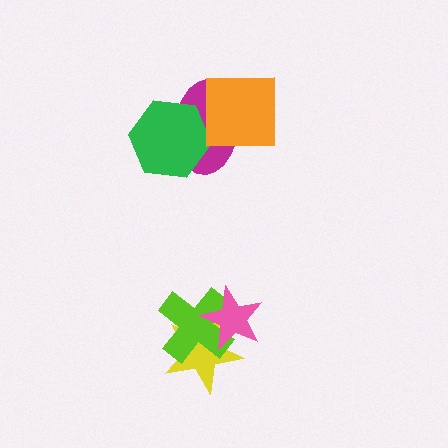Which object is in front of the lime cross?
The pink star is in front of the lime cross.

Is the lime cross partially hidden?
Yes, it is partially covered by another shape.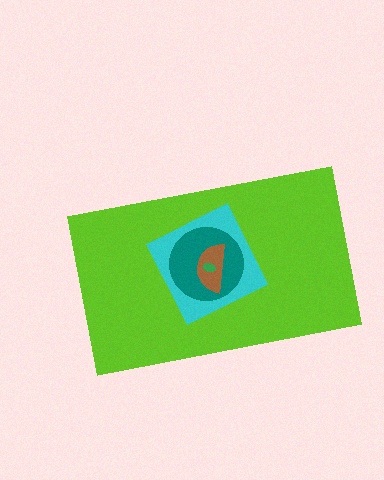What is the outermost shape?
The lime rectangle.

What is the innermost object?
The green ellipse.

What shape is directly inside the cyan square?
The teal circle.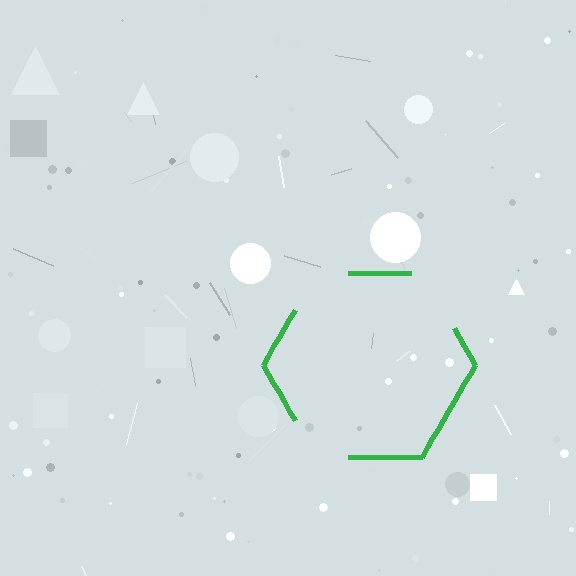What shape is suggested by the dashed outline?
The dashed outline suggests a hexagon.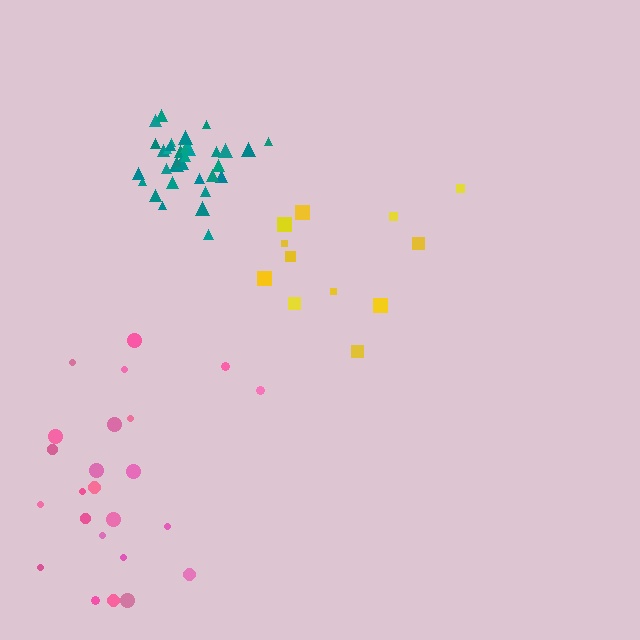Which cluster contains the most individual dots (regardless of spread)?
Teal (34).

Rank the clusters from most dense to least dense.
teal, pink, yellow.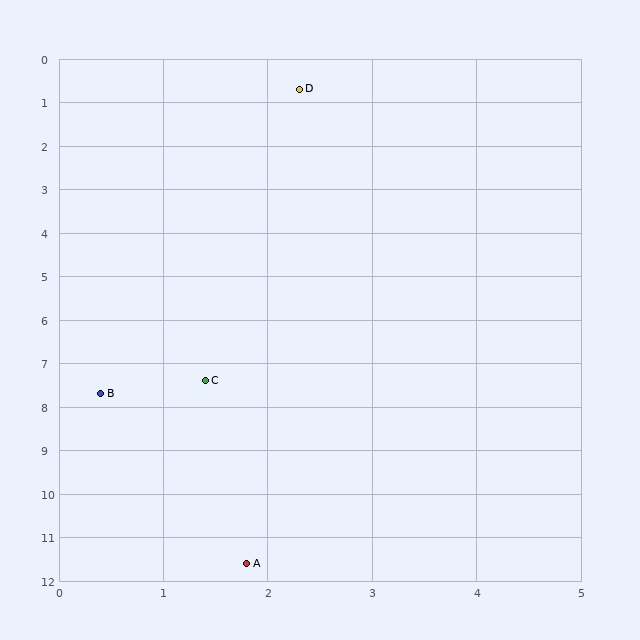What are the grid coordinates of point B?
Point B is at approximately (0.4, 7.7).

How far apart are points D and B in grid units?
Points D and B are about 7.3 grid units apart.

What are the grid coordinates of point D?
Point D is at approximately (2.3, 0.7).